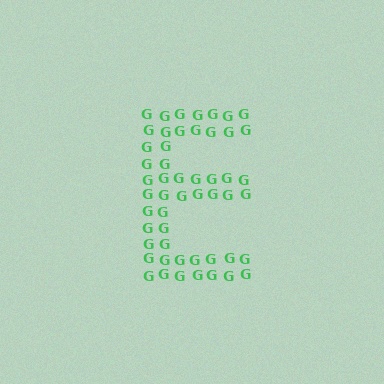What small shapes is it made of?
It is made of small letter G's.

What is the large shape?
The large shape is the letter E.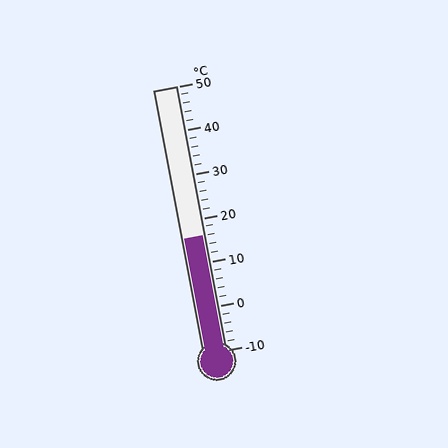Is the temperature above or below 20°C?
The temperature is below 20°C.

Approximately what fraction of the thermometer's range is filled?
The thermometer is filled to approximately 45% of its range.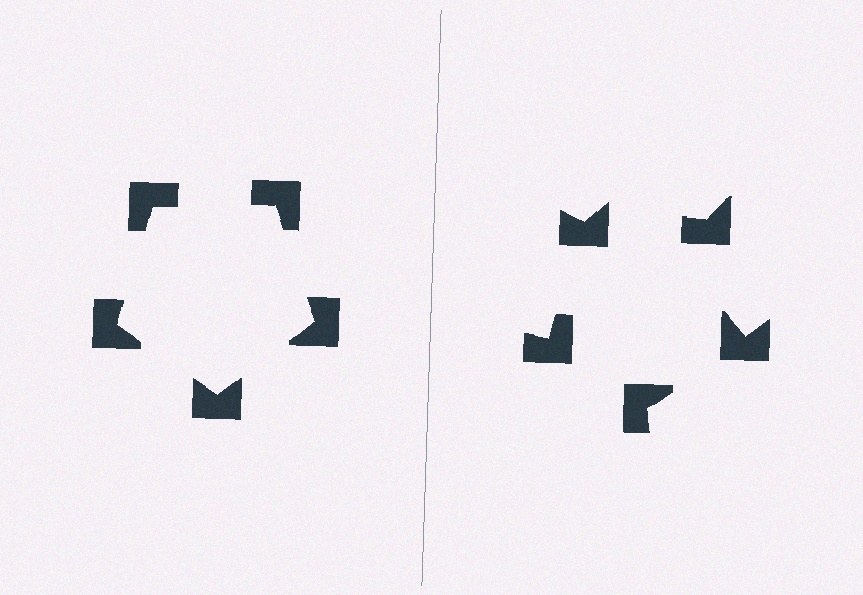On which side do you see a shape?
An illusory pentagon appears on the left side. On the right side the wedge cuts are rotated, so no coherent shape forms.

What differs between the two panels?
The notched squares are positioned identically on both sides; only the wedge orientations differ. On the left they align to a pentagon; on the right they are misaligned.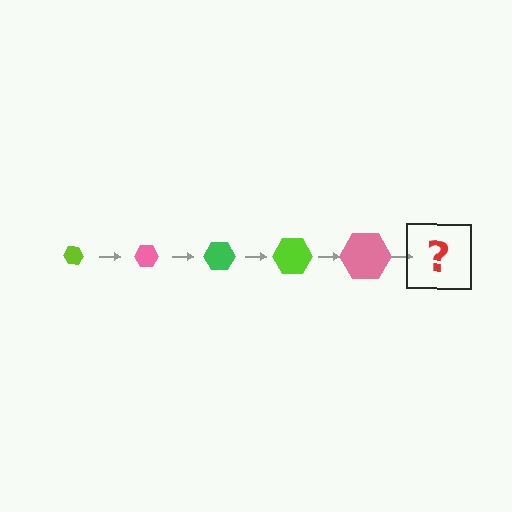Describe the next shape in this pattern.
It should be a green hexagon, larger than the previous one.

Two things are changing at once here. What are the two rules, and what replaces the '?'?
The two rules are that the hexagon grows larger each step and the color cycles through lime, pink, and green. The '?' should be a green hexagon, larger than the previous one.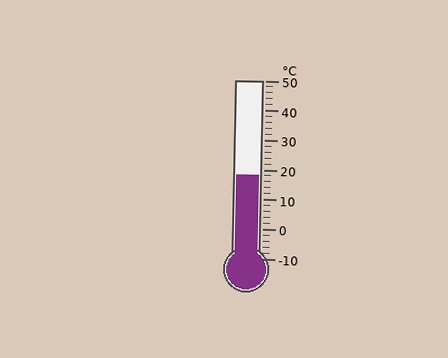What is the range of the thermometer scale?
The thermometer scale ranges from -10°C to 50°C.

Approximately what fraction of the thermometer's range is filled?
The thermometer is filled to approximately 45% of its range.